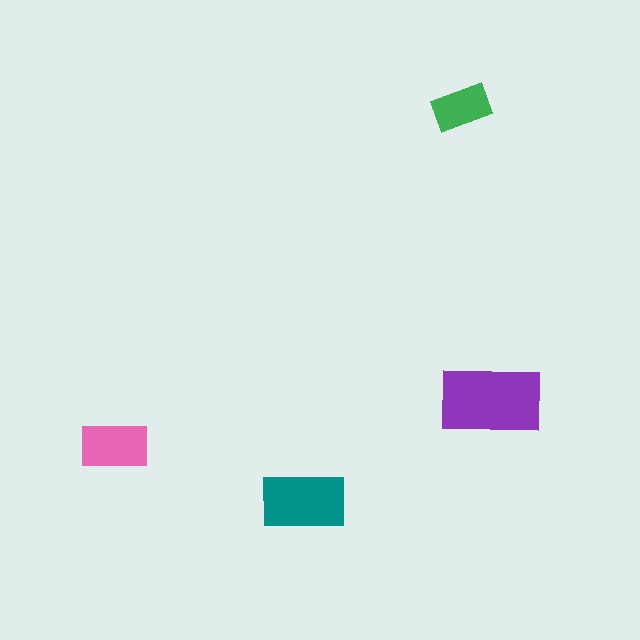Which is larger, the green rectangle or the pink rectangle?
The pink one.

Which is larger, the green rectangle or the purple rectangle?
The purple one.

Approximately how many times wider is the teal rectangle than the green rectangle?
About 1.5 times wider.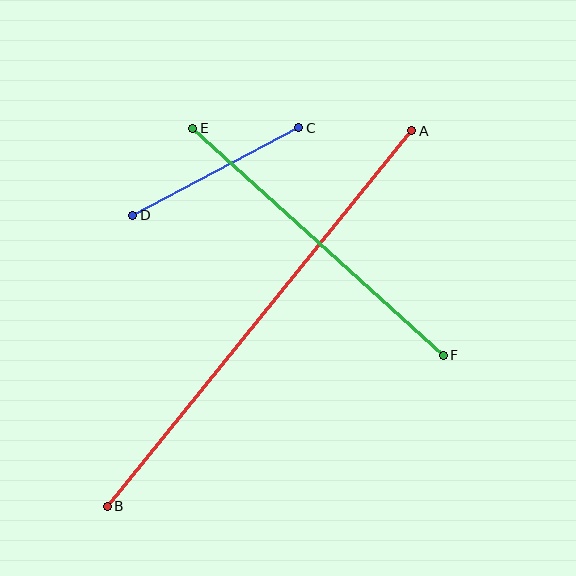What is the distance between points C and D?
The distance is approximately 188 pixels.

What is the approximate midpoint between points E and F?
The midpoint is at approximately (318, 242) pixels.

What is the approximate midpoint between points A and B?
The midpoint is at approximately (260, 318) pixels.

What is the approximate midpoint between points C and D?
The midpoint is at approximately (216, 171) pixels.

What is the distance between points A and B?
The distance is approximately 483 pixels.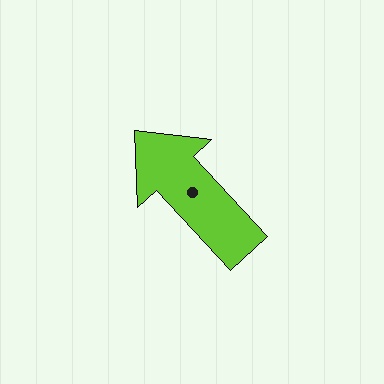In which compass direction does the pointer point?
Northwest.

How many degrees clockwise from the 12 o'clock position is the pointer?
Approximately 317 degrees.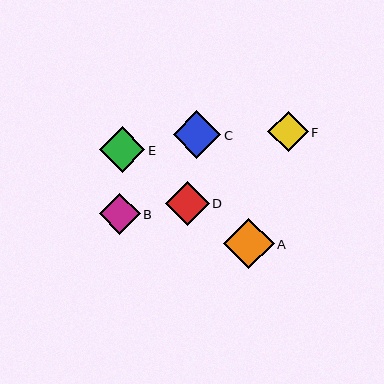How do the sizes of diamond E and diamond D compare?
Diamond E and diamond D are approximately the same size.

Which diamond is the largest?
Diamond A is the largest with a size of approximately 50 pixels.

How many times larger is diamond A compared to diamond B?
Diamond A is approximately 1.2 times the size of diamond B.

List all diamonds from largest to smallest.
From largest to smallest: A, C, E, D, B, F.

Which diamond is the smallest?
Diamond F is the smallest with a size of approximately 41 pixels.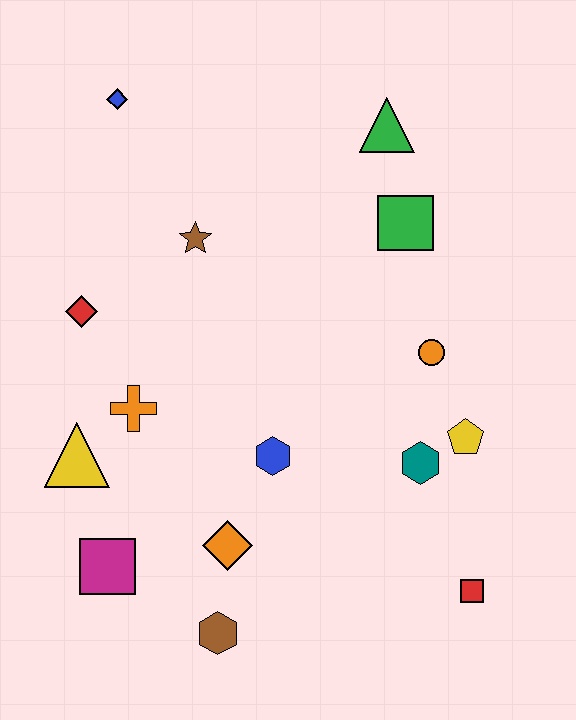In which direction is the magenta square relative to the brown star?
The magenta square is below the brown star.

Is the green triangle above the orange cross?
Yes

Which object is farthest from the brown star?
The red square is farthest from the brown star.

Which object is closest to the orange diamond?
The brown hexagon is closest to the orange diamond.